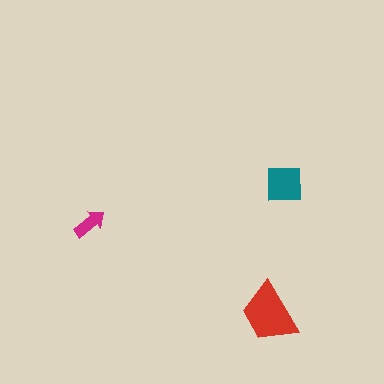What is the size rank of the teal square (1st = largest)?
2nd.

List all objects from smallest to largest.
The magenta arrow, the teal square, the red trapezoid.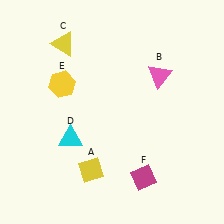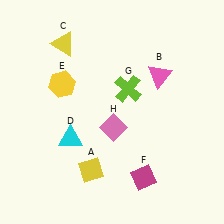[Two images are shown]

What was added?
A lime cross (G), a pink diamond (H) were added in Image 2.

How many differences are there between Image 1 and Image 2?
There are 2 differences between the two images.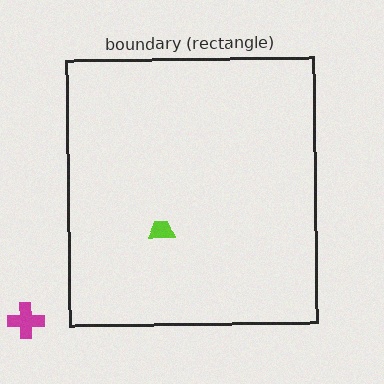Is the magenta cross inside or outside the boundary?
Outside.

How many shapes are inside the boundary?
1 inside, 1 outside.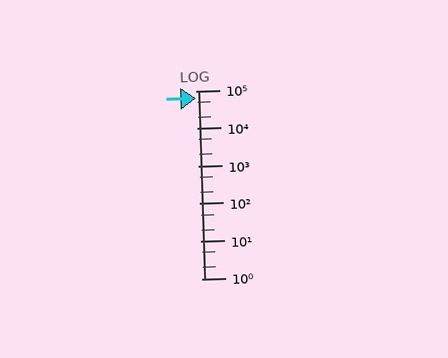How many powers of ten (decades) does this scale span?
The scale spans 5 decades, from 1 to 100000.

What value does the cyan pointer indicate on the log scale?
The pointer indicates approximately 65000.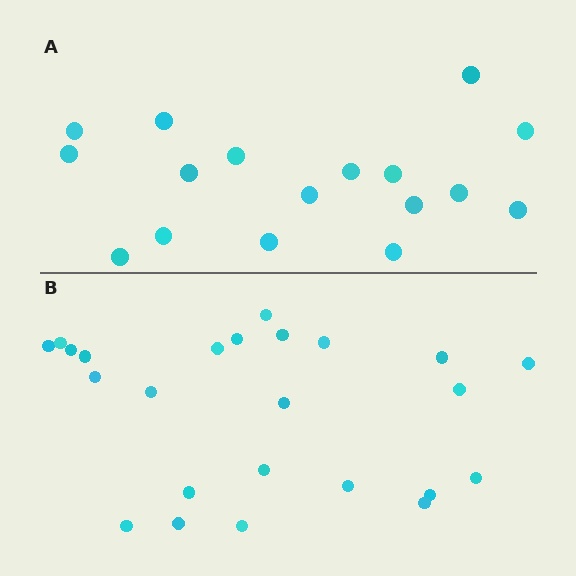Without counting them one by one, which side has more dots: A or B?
Region B (the bottom region) has more dots.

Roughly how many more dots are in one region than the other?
Region B has roughly 8 or so more dots than region A.